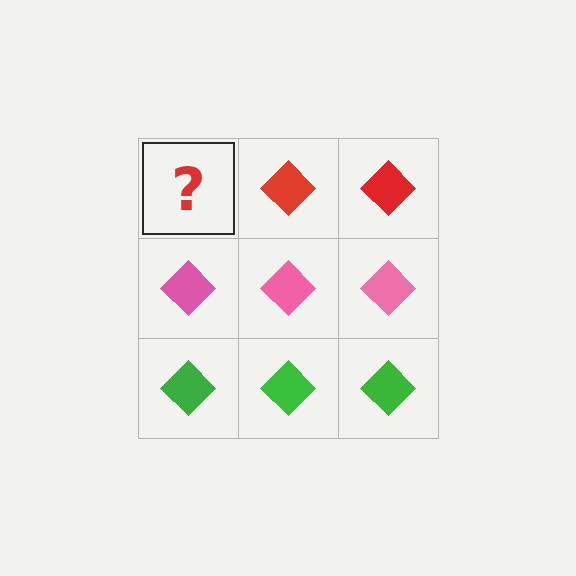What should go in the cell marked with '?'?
The missing cell should contain a red diamond.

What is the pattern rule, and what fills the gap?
The rule is that each row has a consistent color. The gap should be filled with a red diamond.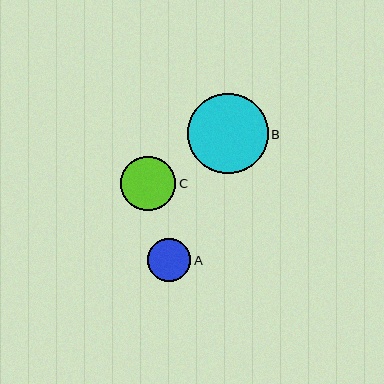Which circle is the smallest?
Circle A is the smallest with a size of approximately 44 pixels.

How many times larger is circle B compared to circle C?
Circle B is approximately 1.5 times the size of circle C.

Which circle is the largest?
Circle B is the largest with a size of approximately 80 pixels.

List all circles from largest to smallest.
From largest to smallest: B, C, A.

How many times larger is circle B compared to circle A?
Circle B is approximately 1.8 times the size of circle A.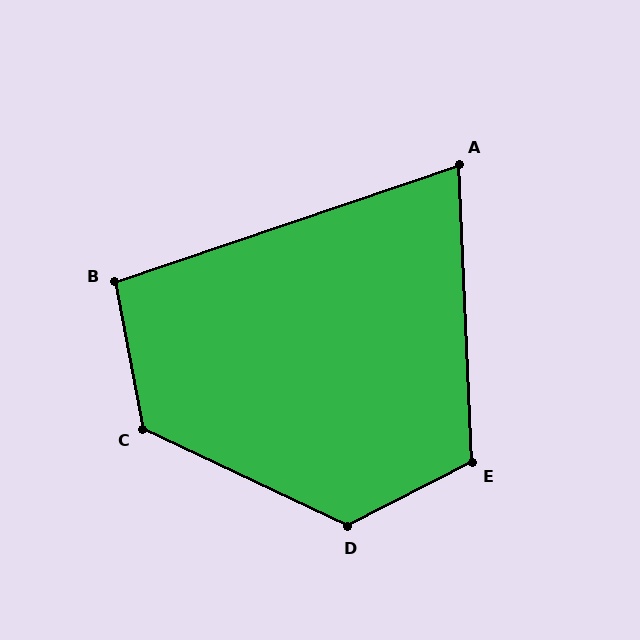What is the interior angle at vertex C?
Approximately 126 degrees (obtuse).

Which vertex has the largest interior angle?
D, at approximately 127 degrees.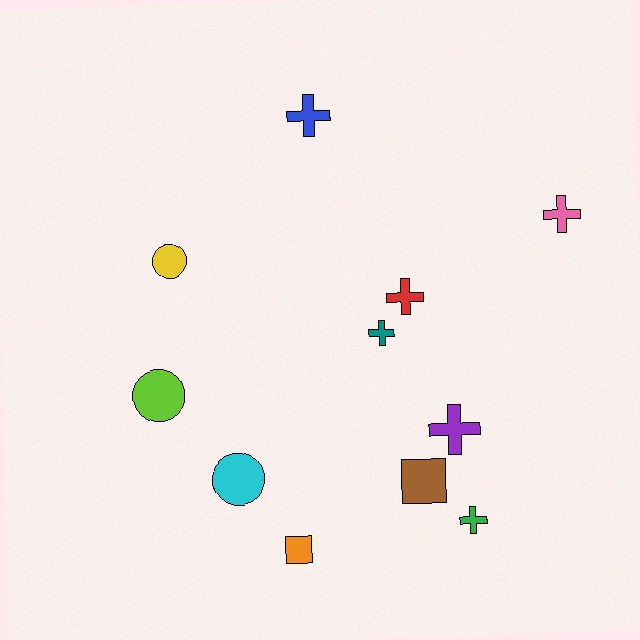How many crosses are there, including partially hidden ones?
There are 6 crosses.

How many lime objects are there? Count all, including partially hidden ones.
There is 1 lime object.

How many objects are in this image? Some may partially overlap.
There are 11 objects.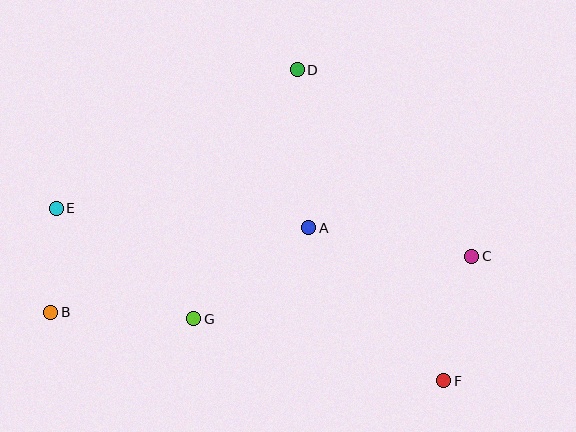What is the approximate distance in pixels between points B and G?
The distance between B and G is approximately 143 pixels.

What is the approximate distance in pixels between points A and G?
The distance between A and G is approximately 147 pixels.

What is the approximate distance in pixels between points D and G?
The distance between D and G is approximately 270 pixels.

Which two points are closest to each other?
Points B and E are closest to each other.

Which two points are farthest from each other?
Points B and C are farthest from each other.